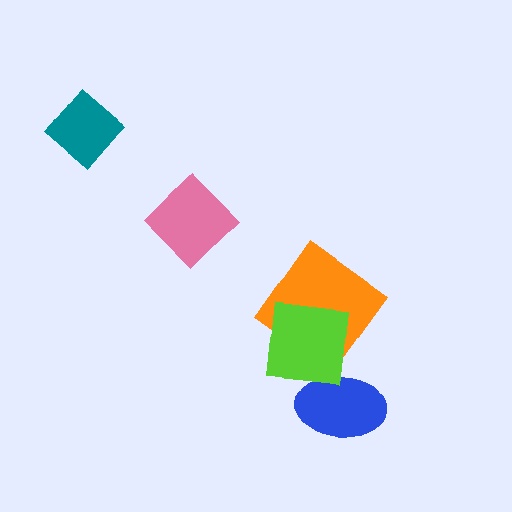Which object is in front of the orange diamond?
The lime square is in front of the orange diamond.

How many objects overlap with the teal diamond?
0 objects overlap with the teal diamond.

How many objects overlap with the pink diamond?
0 objects overlap with the pink diamond.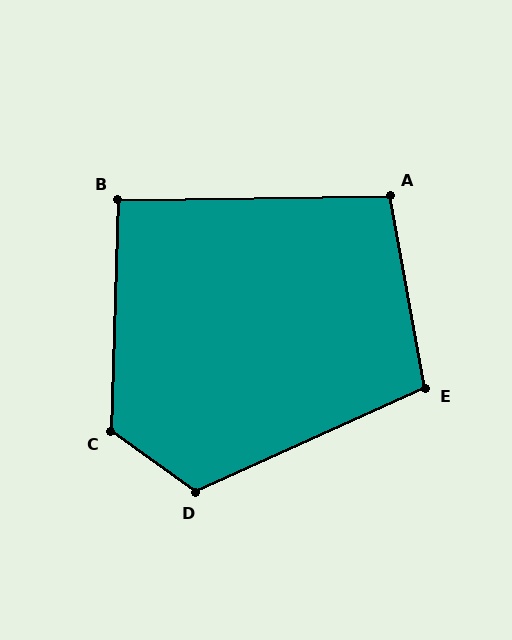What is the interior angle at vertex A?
Approximately 99 degrees (obtuse).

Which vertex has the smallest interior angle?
B, at approximately 93 degrees.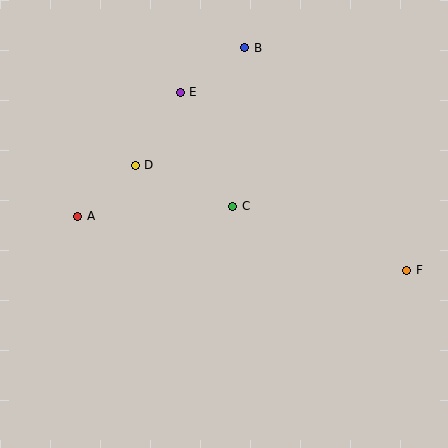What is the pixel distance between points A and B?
The distance between A and B is 237 pixels.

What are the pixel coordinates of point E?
Point E is at (180, 92).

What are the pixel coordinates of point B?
Point B is at (245, 48).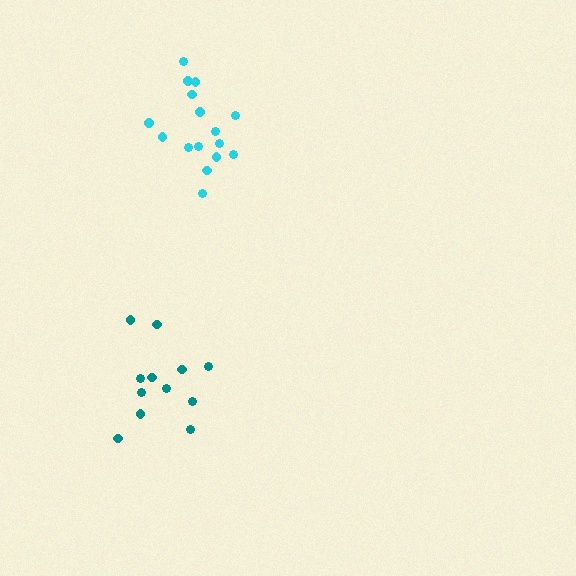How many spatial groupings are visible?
There are 2 spatial groupings.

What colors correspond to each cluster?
The clusters are colored: teal, cyan.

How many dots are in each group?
Group 1: 12 dots, Group 2: 16 dots (28 total).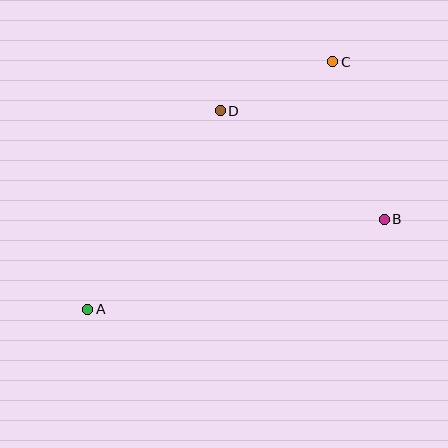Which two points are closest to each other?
Points C and D are closest to each other.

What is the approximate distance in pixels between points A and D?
The distance between A and D is approximately 239 pixels.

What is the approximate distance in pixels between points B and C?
The distance between B and C is approximately 166 pixels.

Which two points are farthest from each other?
Points A and C are farthest from each other.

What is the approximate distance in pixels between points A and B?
The distance between A and B is approximately 310 pixels.